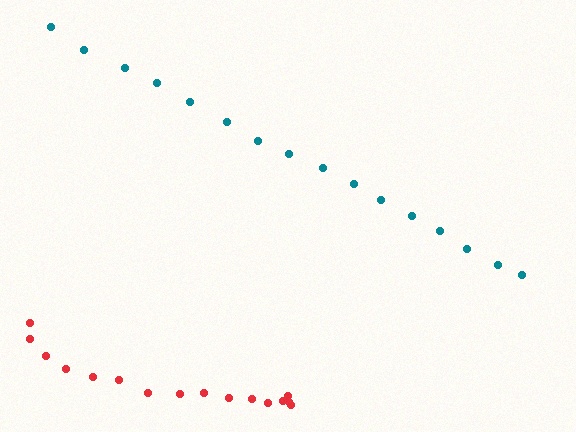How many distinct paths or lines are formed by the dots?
There are 2 distinct paths.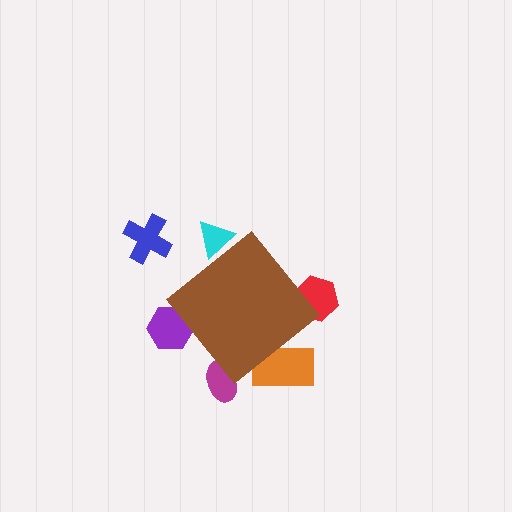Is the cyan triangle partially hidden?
Yes, the cyan triangle is partially hidden behind the brown diamond.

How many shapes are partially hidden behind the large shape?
5 shapes are partially hidden.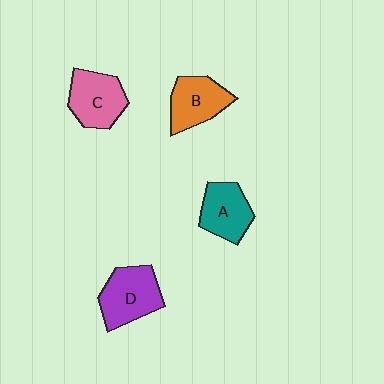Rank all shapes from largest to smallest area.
From largest to smallest: D (purple), C (pink), B (orange), A (teal).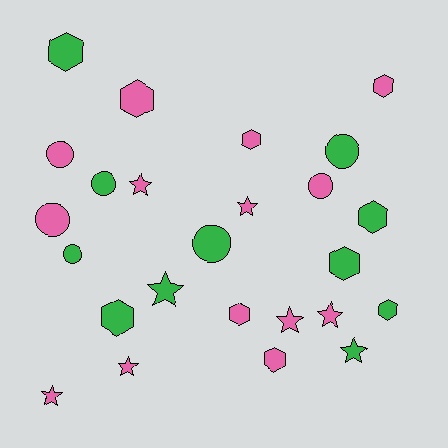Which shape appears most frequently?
Hexagon, with 10 objects.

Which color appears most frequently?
Pink, with 14 objects.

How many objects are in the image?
There are 25 objects.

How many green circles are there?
There are 4 green circles.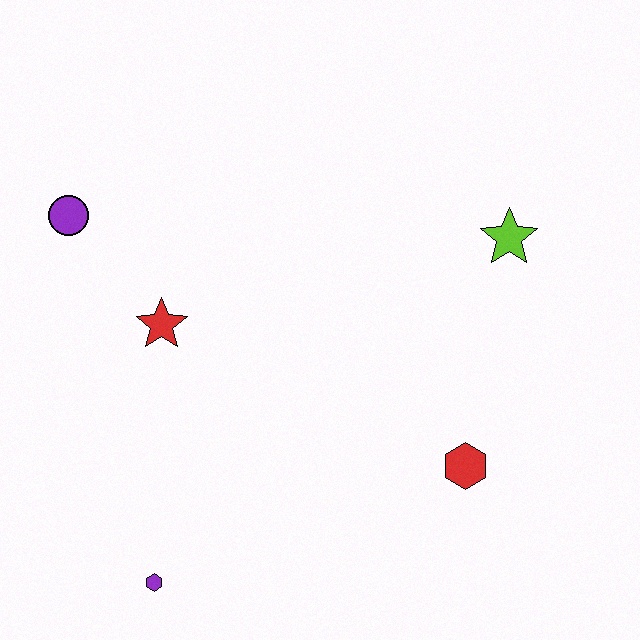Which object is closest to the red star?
The purple circle is closest to the red star.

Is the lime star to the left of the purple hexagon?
No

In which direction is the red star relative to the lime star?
The red star is to the left of the lime star.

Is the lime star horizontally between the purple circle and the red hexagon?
No